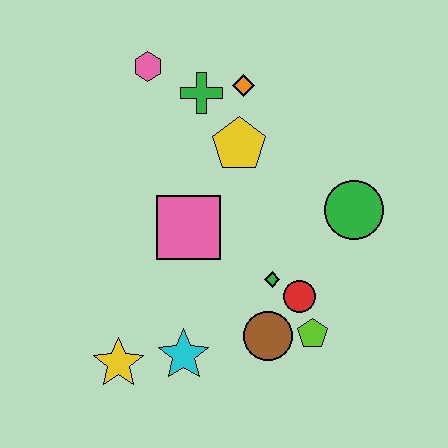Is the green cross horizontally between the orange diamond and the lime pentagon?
No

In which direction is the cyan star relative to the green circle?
The cyan star is to the left of the green circle.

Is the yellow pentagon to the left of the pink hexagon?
No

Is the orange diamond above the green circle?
Yes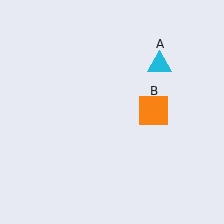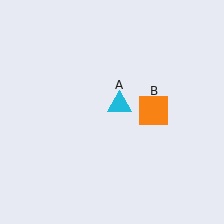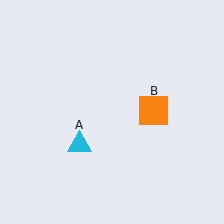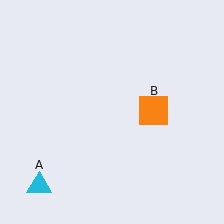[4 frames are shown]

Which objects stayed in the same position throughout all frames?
Orange square (object B) remained stationary.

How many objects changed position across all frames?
1 object changed position: cyan triangle (object A).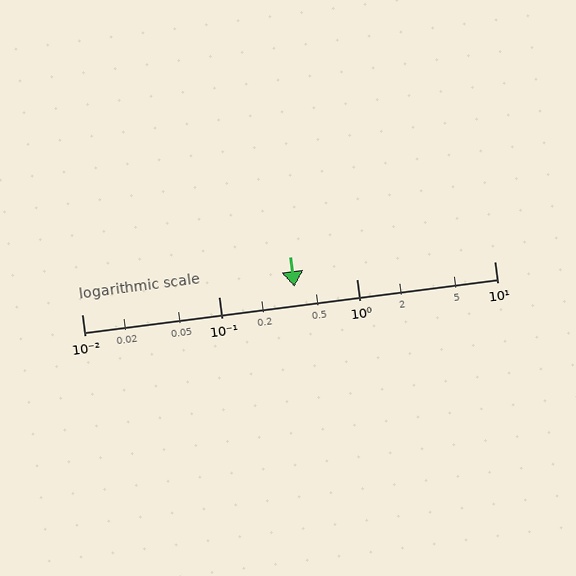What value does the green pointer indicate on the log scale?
The pointer indicates approximately 0.35.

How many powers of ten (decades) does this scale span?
The scale spans 3 decades, from 0.01 to 10.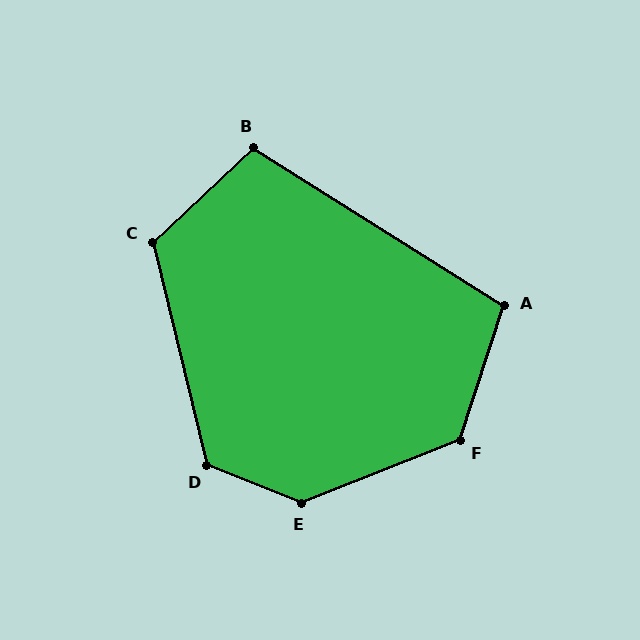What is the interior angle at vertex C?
Approximately 119 degrees (obtuse).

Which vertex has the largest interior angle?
E, at approximately 136 degrees.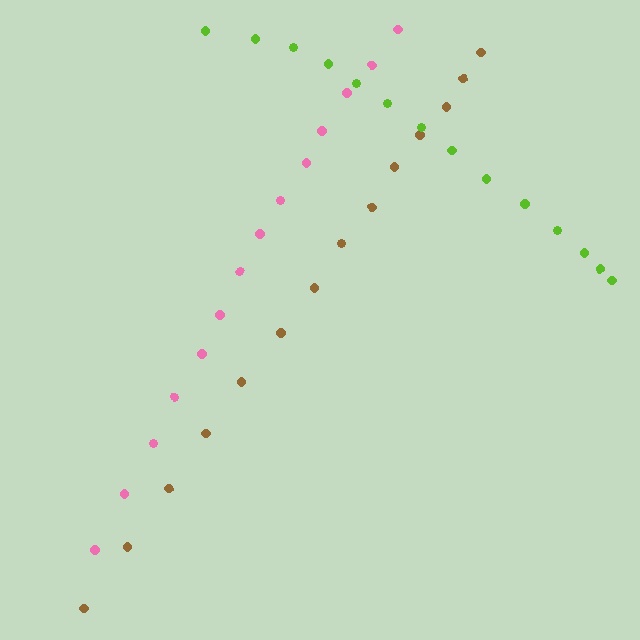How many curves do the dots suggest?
There are 3 distinct paths.